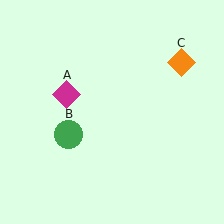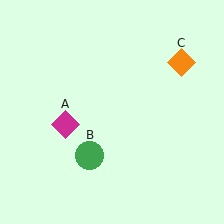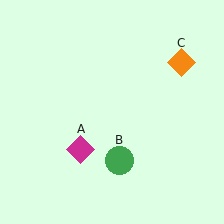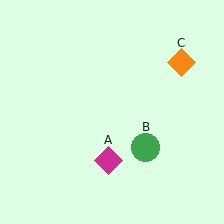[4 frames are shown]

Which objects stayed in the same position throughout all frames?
Orange diamond (object C) remained stationary.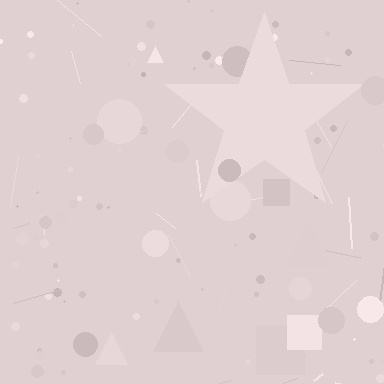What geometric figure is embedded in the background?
A star is embedded in the background.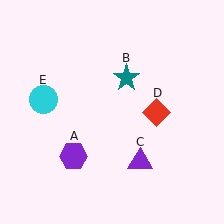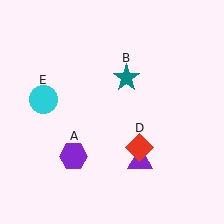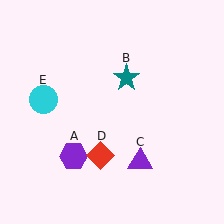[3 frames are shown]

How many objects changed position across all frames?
1 object changed position: red diamond (object D).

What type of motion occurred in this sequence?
The red diamond (object D) rotated clockwise around the center of the scene.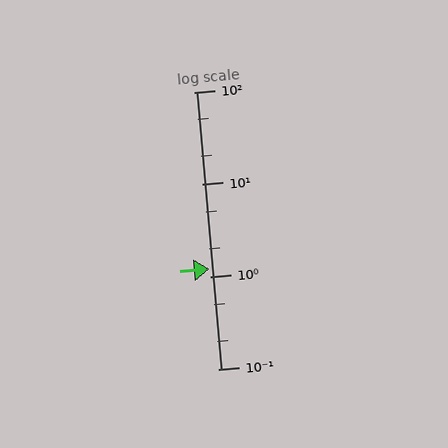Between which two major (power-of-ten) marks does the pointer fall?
The pointer is between 1 and 10.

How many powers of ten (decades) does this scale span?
The scale spans 3 decades, from 0.1 to 100.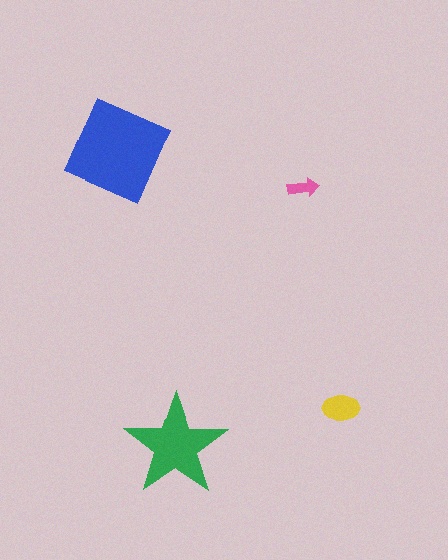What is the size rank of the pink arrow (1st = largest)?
4th.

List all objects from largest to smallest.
The blue diamond, the green star, the yellow ellipse, the pink arrow.